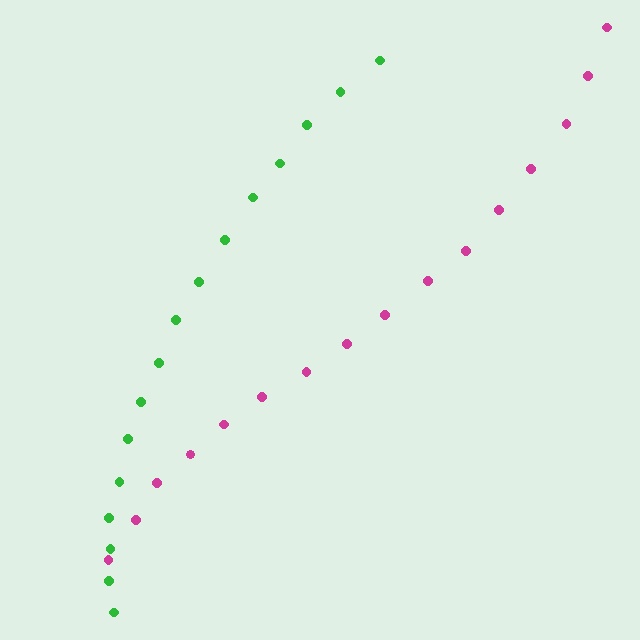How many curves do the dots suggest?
There are 2 distinct paths.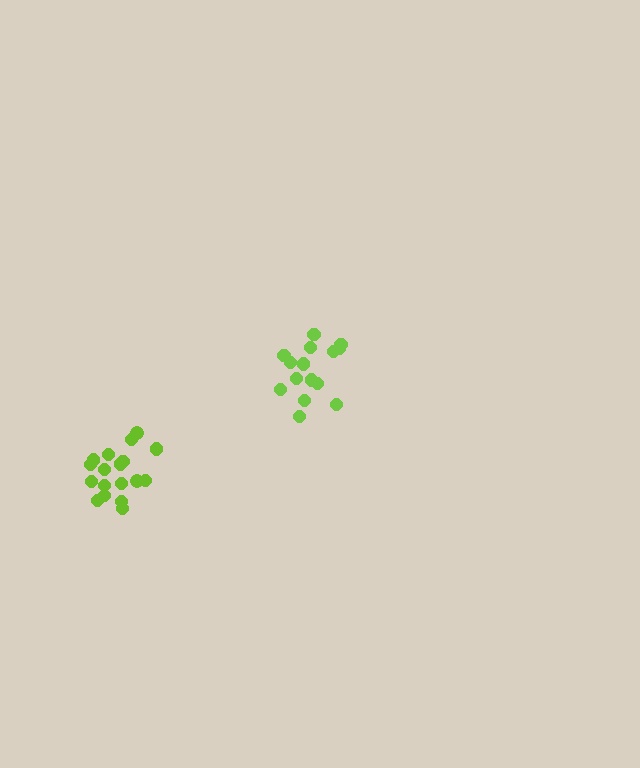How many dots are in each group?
Group 1: 15 dots, Group 2: 18 dots (33 total).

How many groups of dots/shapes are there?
There are 2 groups.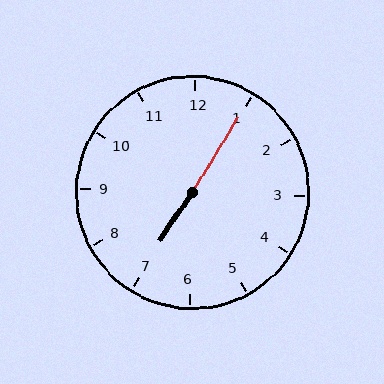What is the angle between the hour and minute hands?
Approximately 178 degrees.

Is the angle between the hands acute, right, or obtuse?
It is obtuse.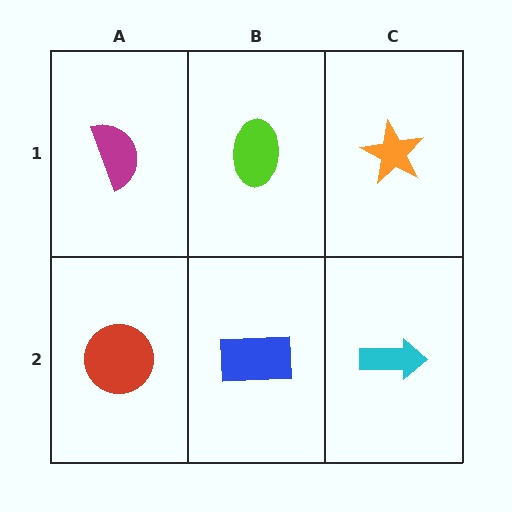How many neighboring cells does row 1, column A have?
2.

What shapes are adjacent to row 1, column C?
A cyan arrow (row 2, column C), a lime ellipse (row 1, column B).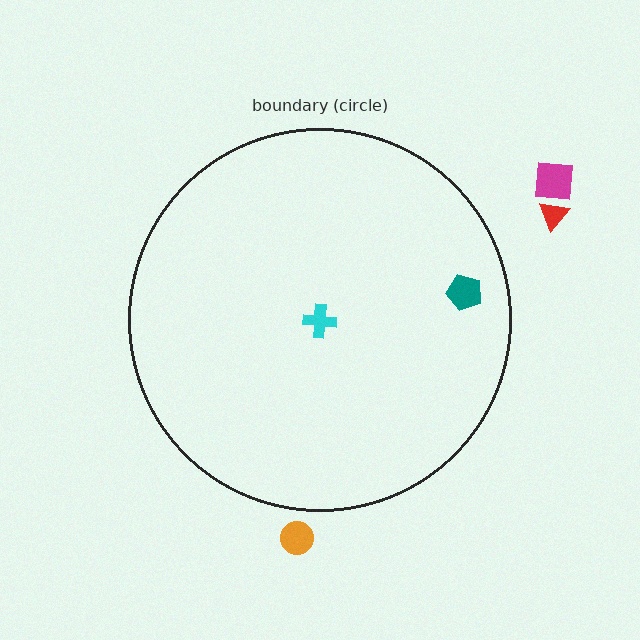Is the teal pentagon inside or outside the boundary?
Inside.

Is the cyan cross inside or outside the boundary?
Inside.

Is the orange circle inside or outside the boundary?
Outside.